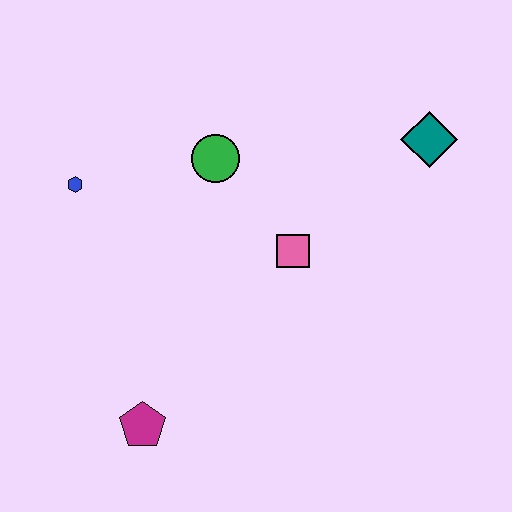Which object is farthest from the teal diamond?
The magenta pentagon is farthest from the teal diamond.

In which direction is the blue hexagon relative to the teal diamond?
The blue hexagon is to the left of the teal diamond.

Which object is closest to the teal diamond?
The pink square is closest to the teal diamond.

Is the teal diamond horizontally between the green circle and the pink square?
No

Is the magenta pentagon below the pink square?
Yes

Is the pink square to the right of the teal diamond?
No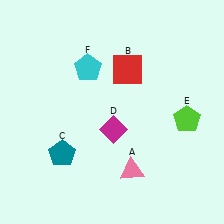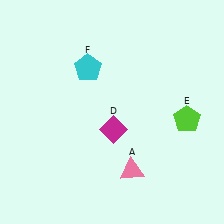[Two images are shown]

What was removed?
The red square (B), the teal pentagon (C) were removed in Image 2.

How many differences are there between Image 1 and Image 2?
There are 2 differences between the two images.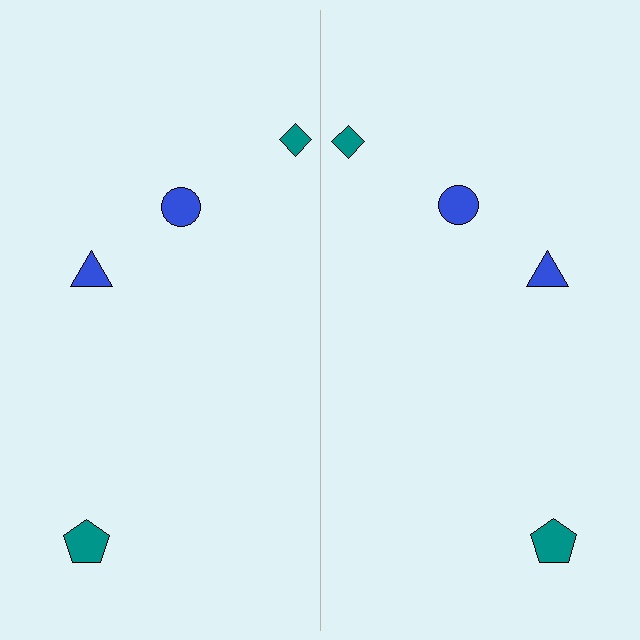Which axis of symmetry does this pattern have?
The pattern has a vertical axis of symmetry running through the center of the image.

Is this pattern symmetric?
Yes, this pattern has bilateral (reflection) symmetry.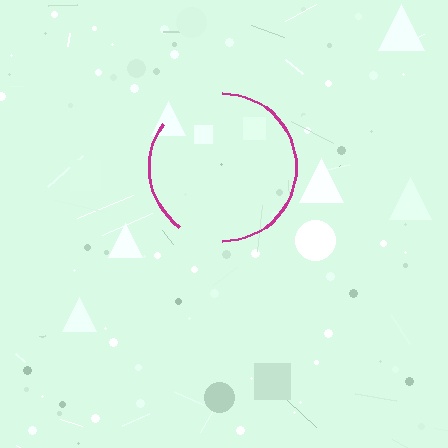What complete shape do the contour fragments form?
The contour fragments form a circle.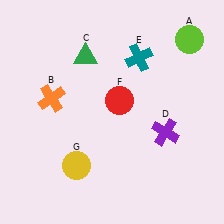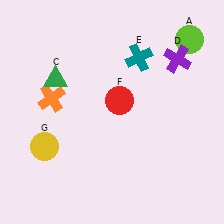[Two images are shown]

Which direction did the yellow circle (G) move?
The yellow circle (G) moved left.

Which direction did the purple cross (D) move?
The purple cross (D) moved up.